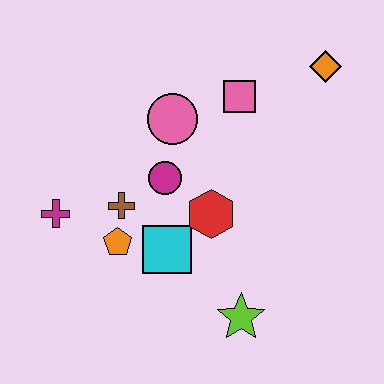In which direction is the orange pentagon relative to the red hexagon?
The orange pentagon is to the left of the red hexagon.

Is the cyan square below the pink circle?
Yes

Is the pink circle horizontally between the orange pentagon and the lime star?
Yes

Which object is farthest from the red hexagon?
The orange diamond is farthest from the red hexagon.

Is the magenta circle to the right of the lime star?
No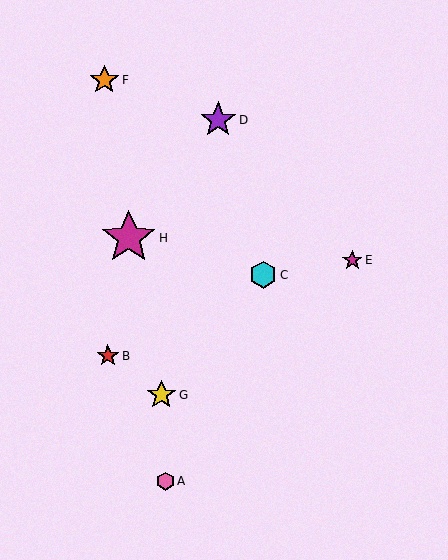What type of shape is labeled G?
Shape G is a yellow star.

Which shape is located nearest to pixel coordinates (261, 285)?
The cyan hexagon (labeled C) at (263, 275) is nearest to that location.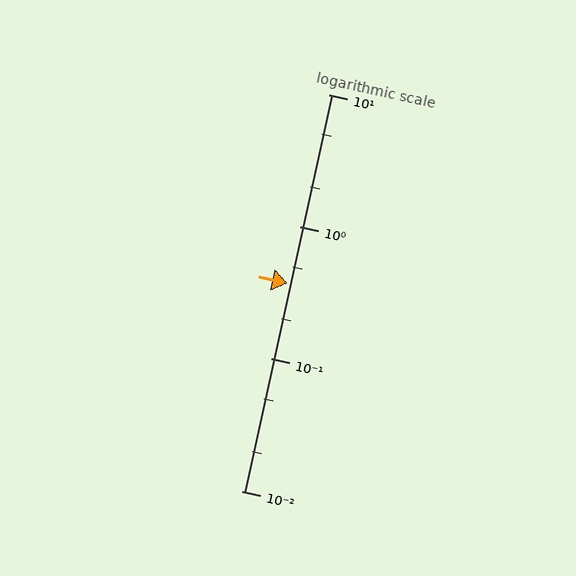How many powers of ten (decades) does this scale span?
The scale spans 3 decades, from 0.01 to 10.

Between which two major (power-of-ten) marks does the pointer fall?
The pointer is between 0.1 and 1.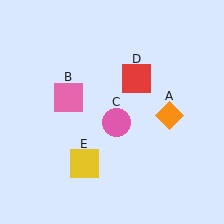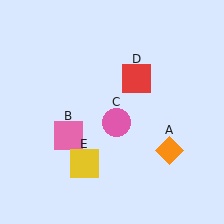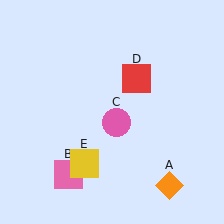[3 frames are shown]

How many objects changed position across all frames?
2 objects changed position: orange diamond (object A), pink square (object B).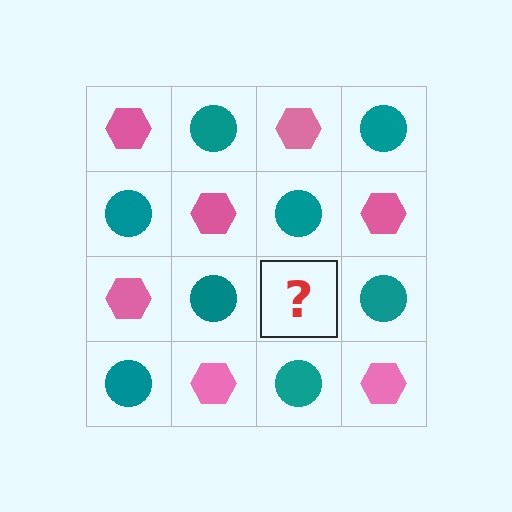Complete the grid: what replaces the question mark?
The question mark should be replaced with a pink hexagon.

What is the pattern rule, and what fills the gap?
The rule is that it alternates pink hexagon and teal circle in a checkerboard pattern. The gap should be filled with a pink hexagon.